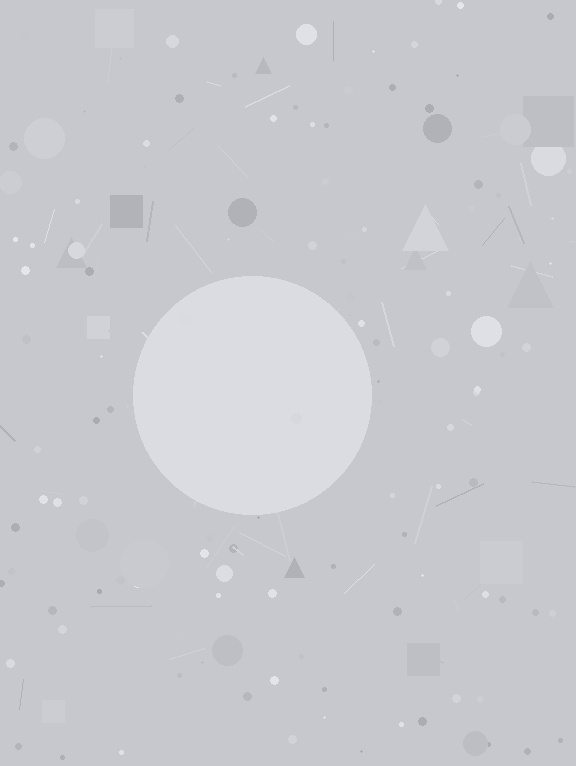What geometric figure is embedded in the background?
A circle is embedded in the background.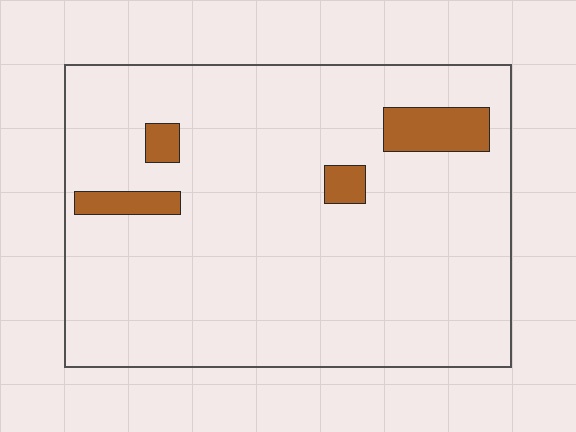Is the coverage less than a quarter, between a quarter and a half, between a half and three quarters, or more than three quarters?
Less than a quarter.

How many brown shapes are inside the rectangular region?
4.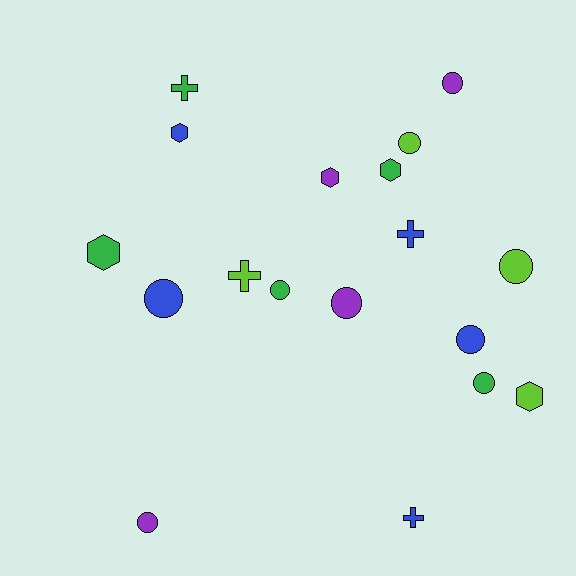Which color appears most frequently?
Green, with 5 objects.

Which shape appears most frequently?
Circle, with 9 objects.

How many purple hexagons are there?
There is 1 purple hexagon.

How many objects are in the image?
There are 18 objects.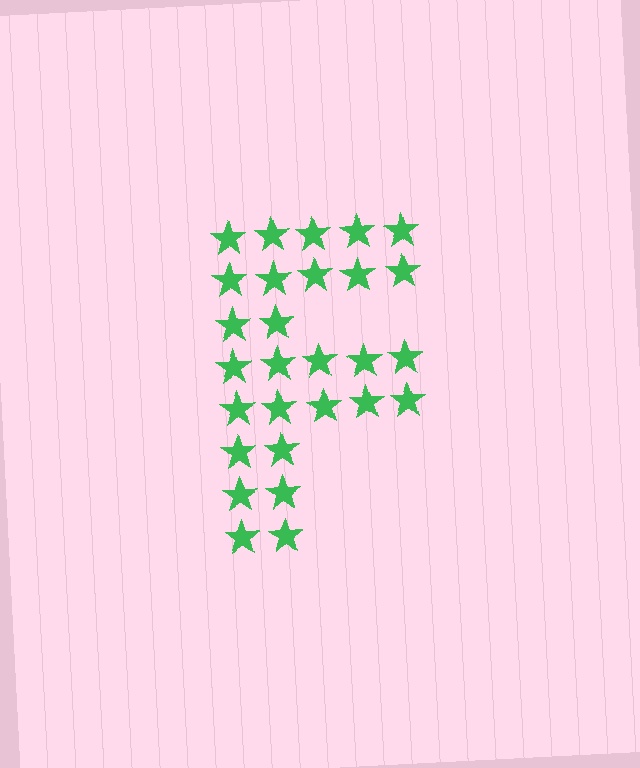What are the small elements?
The small elements are stars.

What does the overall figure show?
The overall figure shows the letter F.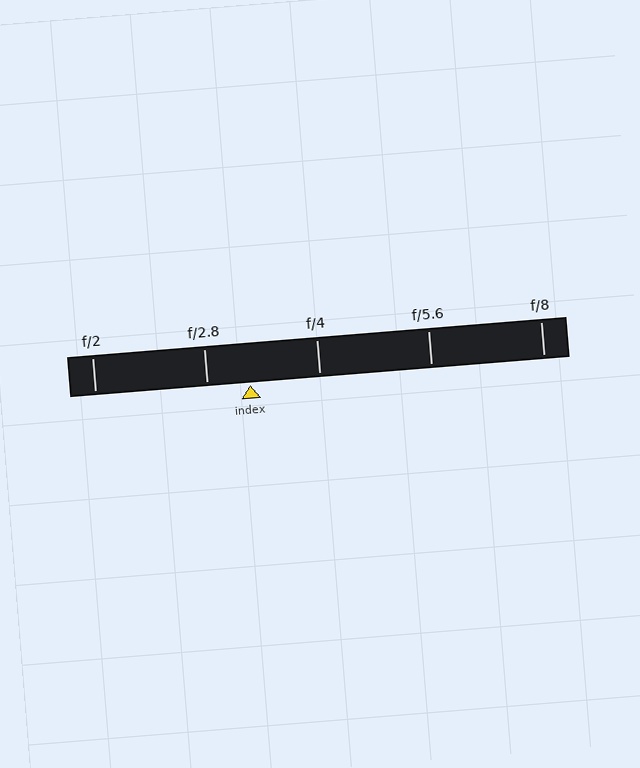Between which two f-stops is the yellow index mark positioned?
The index mark is between f/2.8 and f/4.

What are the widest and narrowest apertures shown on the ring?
The widest aperture shown is f/2 and the narrowest is f/8.